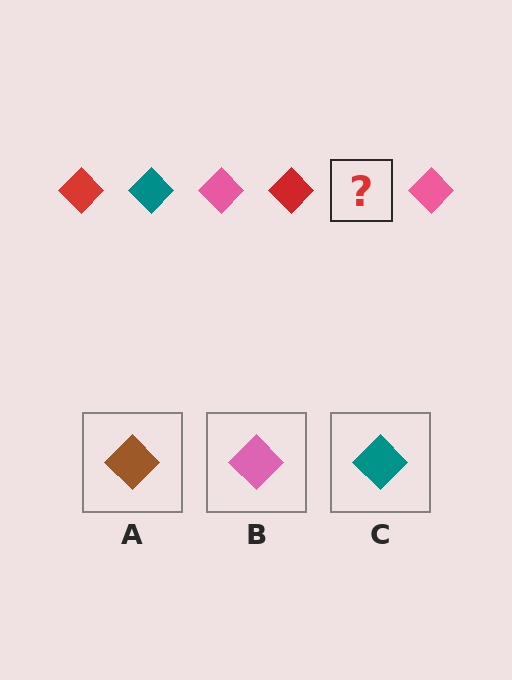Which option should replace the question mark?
Option C.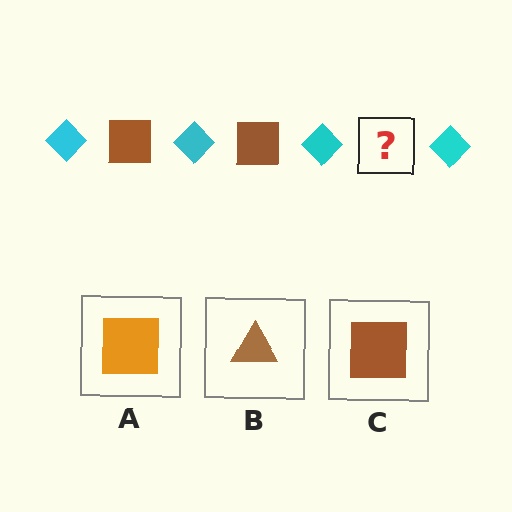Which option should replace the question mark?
Option C.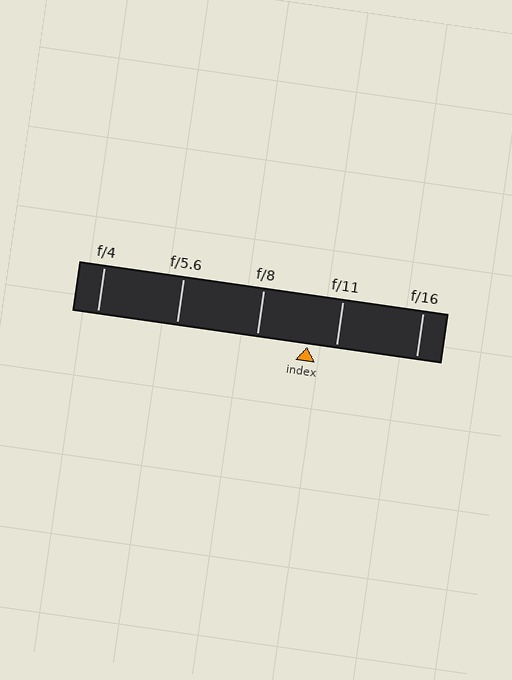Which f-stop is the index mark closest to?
The index mark is closest to f/11.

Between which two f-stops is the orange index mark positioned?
The index mark is between f/8 and f/11.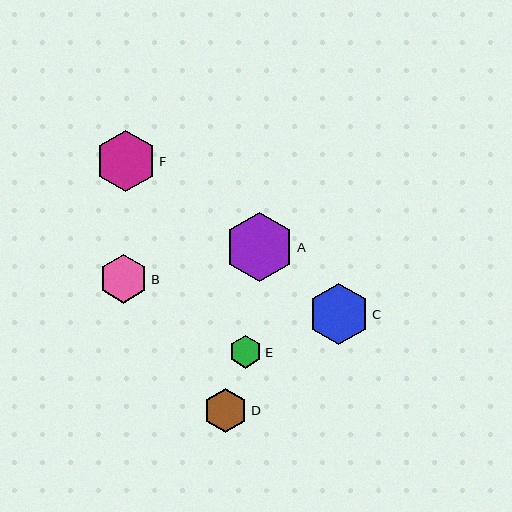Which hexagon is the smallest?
Hexagon E is the smallest with a size of approximately 32 pixels.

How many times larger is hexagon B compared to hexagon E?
Hexagon B is approximately 1.5 times the size of hexagon E.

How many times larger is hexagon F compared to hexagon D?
Hexagon F is approximately 1.4 times the size of hexagon D.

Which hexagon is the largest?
Hexagon A is the largest with a size of approximately 69 pixels.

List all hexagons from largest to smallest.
From largest to smallest: A, F, C, B, D, E.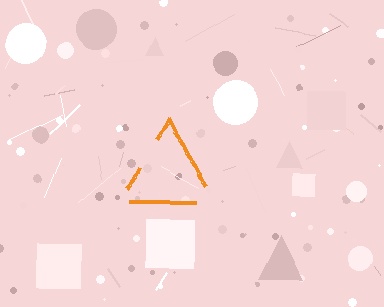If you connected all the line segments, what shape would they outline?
They would outline a triangle.